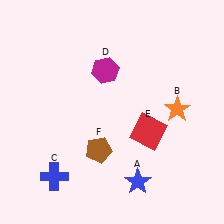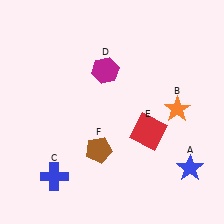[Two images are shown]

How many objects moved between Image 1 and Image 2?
1 object moved between the two images.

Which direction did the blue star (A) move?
The blue star (A) moved right.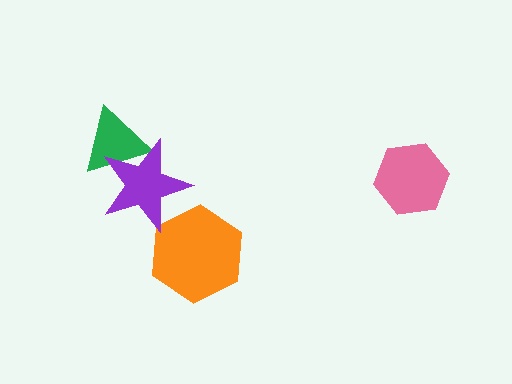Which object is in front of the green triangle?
The purple star is in front of the green triangle.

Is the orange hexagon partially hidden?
Yes, it is partially covered by another shape.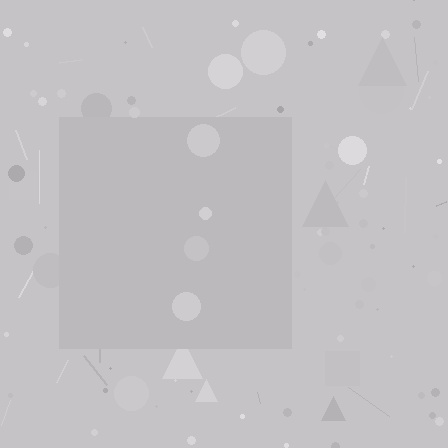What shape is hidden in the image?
A square is hidden in the image.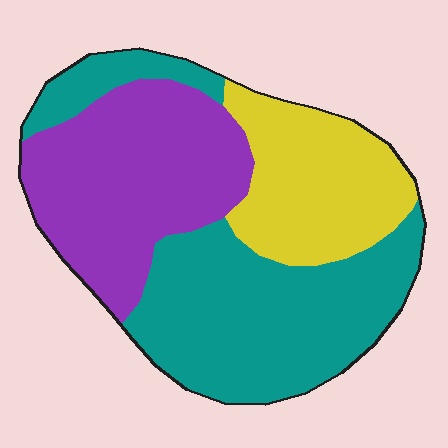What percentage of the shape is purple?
Purple takes up between a quarter and a half of the shape.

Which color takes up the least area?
Yellow, at roughly 25%.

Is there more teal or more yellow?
Teal.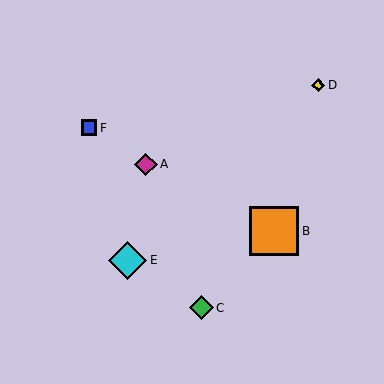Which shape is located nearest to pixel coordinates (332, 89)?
The yellow diamond (labeled D) at (318, 85) is nearest to that location.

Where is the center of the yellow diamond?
The center of the yellow diamond is at (318, 85).